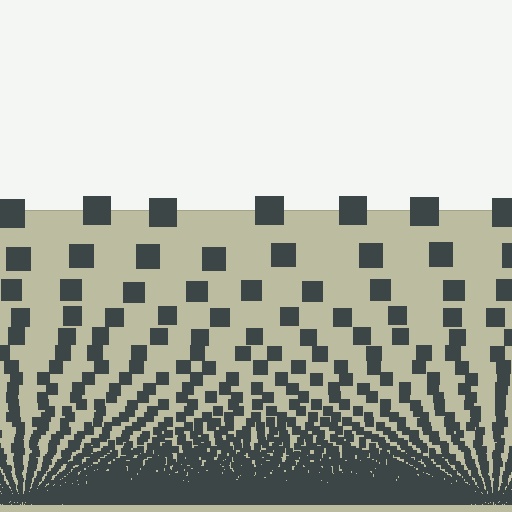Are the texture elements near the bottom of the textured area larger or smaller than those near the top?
Smaller. The gradient is inverted — elements near the bottom are smaller and denser.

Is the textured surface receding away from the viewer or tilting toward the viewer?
The surface appears to tilt toward the viewer. Texture elements get larger and sparser toward the top.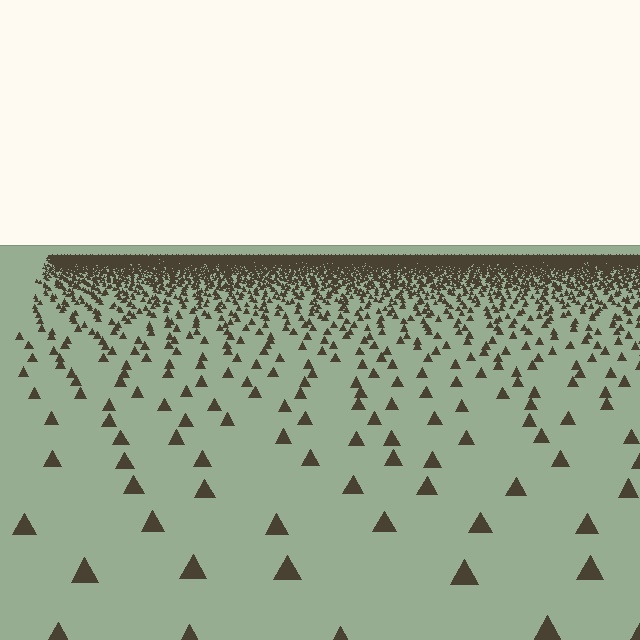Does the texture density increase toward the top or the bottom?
Density increases toward the top.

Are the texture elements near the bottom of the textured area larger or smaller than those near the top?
Larger. Near the bottom, elements are closer to the viewer and appear at a bigger on-screen size.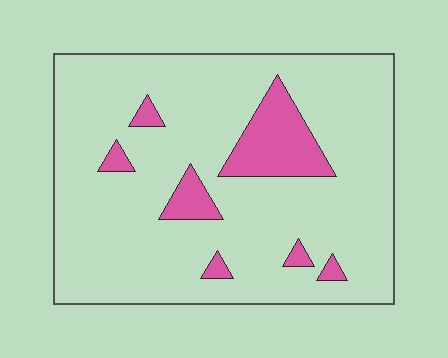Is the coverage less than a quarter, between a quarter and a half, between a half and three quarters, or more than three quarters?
Less than a quarter.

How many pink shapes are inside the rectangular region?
7.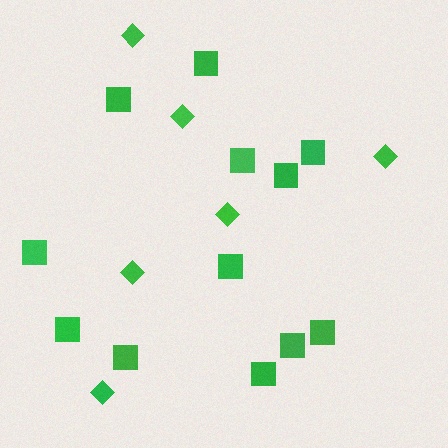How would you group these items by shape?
There are 2 groups: one group of diamonds (6) and one group of squares (12).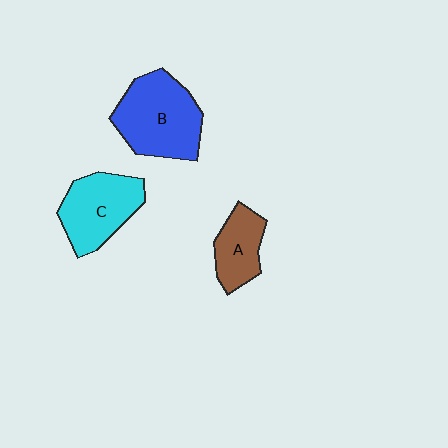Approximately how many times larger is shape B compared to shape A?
Approximately 1.8 times.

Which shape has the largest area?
Shape B (blue).